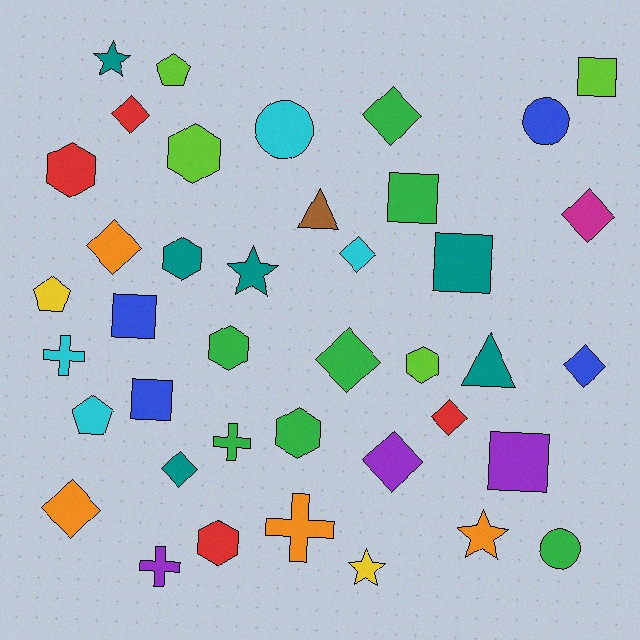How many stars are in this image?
There are 4 stars.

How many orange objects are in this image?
There are 4 orange objects.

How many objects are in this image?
There are 40 objects.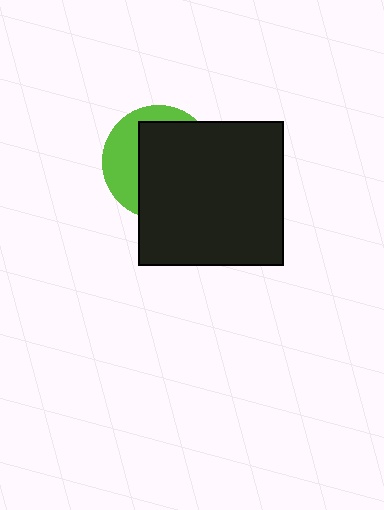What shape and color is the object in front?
The object in front is a black square.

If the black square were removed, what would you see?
You would see the complete lime circle.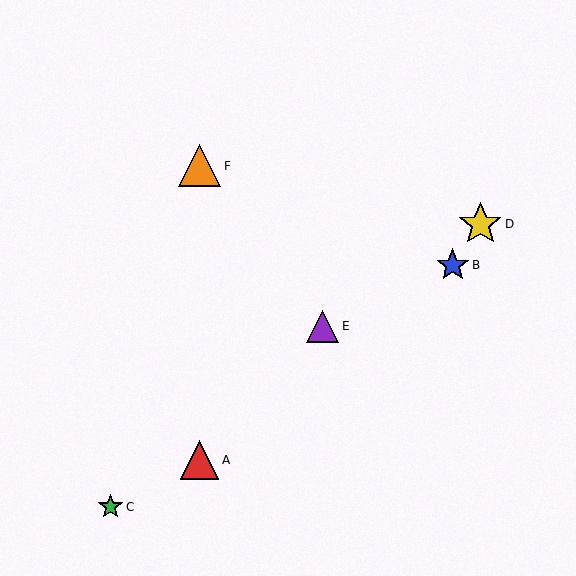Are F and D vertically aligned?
No, F is at x≈200 and D is at x≈480.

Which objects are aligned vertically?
Objects A, F are aligned vertically.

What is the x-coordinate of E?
Object E is at x≈322.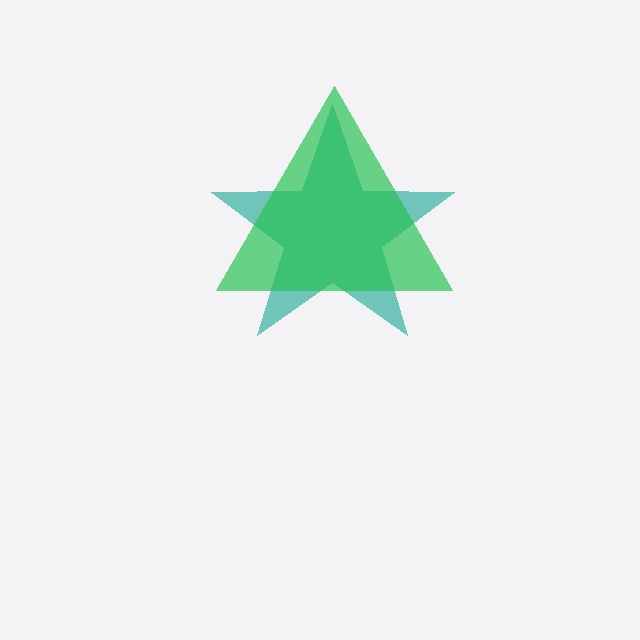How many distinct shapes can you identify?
There are 2 distinct shapes: a teal star, a green triangle.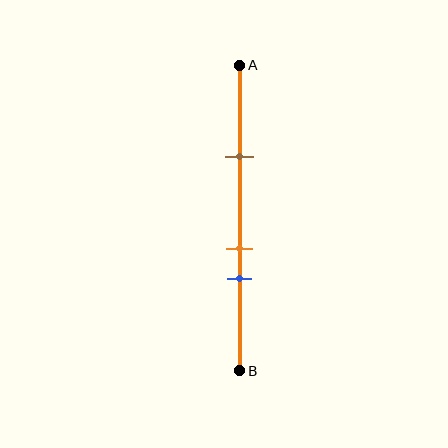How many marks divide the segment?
There are 3 marks dividing the segment.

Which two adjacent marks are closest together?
The orange and blue marks are the closest adjacent pair.